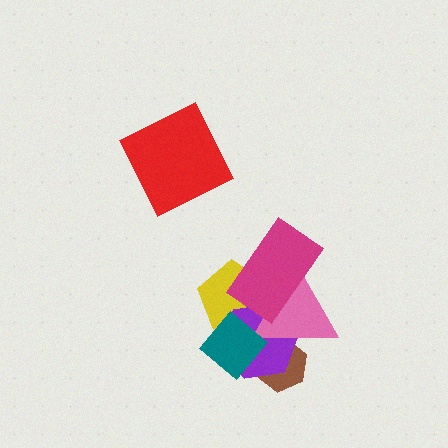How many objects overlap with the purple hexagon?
5 objects overlap with the purple hexagon.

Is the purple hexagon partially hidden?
Yes, it is partially covered by another shape.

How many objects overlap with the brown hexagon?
3 objects overlap with the brown hexagon.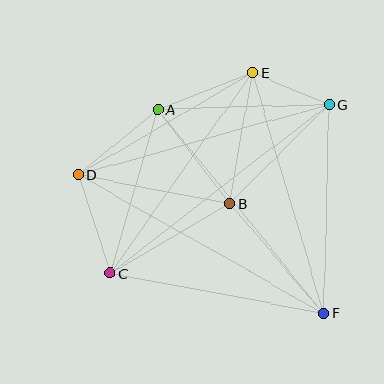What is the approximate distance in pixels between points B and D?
The distance between B and D is approximately 154 pixels.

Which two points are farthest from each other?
Points D and F are farthest from each other.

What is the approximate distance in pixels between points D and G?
The distance between D and G is approximately 260 pixels.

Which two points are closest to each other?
Points E and G are closest to each other.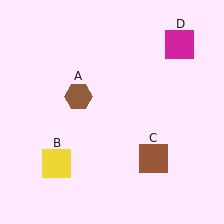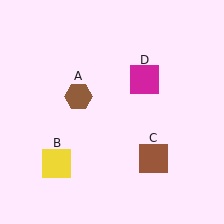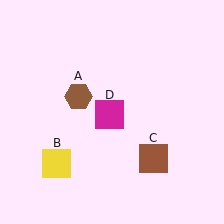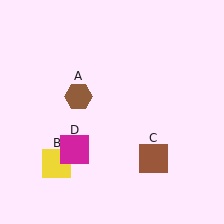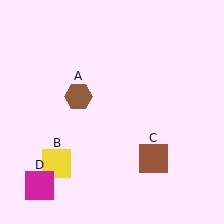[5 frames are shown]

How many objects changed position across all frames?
1 object changed position: magenta square (object D).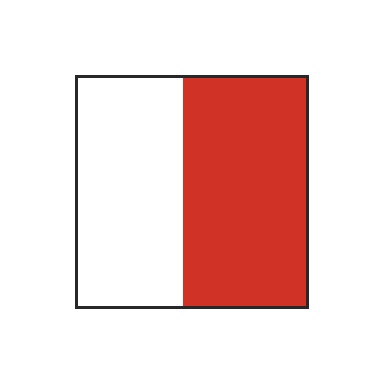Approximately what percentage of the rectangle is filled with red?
Approximately 55%.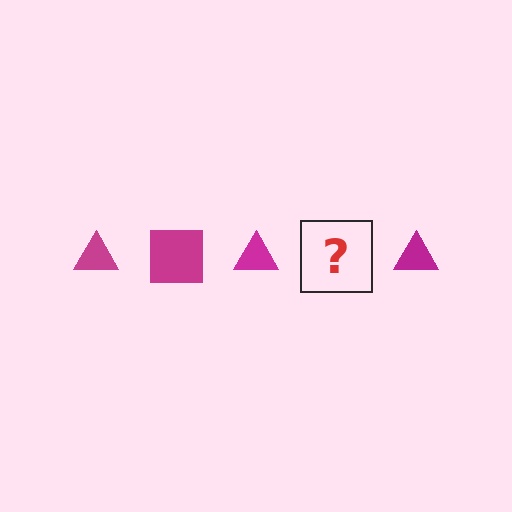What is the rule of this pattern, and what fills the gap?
The rule is that the pattern cycles through triangle, square shapes in magenta. The gap should be filled with a magenta square.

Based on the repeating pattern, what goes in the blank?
The blank should be a magenta square.